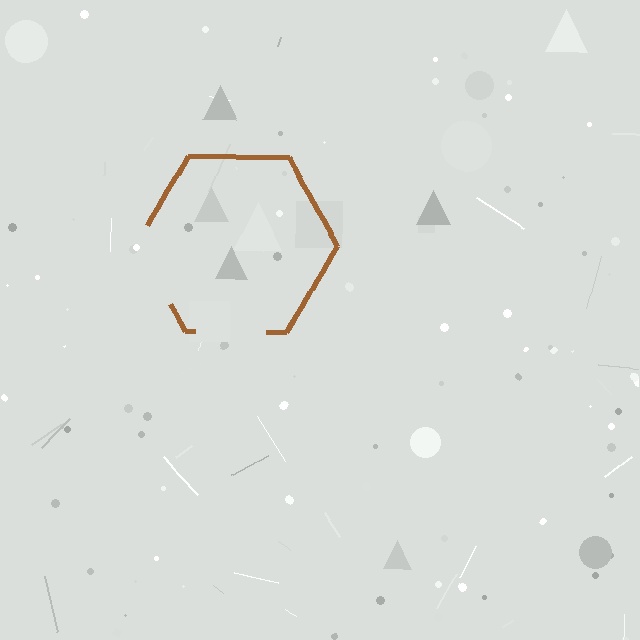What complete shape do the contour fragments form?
The contour fragments form a hexagon.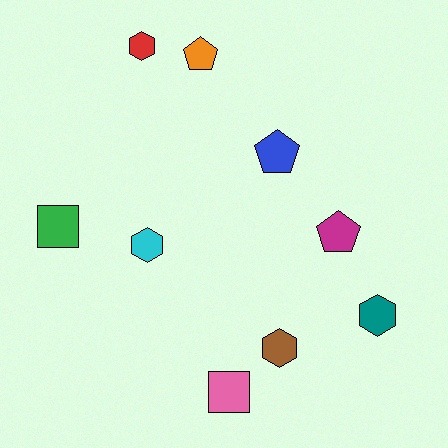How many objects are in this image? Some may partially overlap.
There are 9 objects.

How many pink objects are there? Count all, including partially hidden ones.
There is 1 pink object.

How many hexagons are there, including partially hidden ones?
There are 4 hexagons.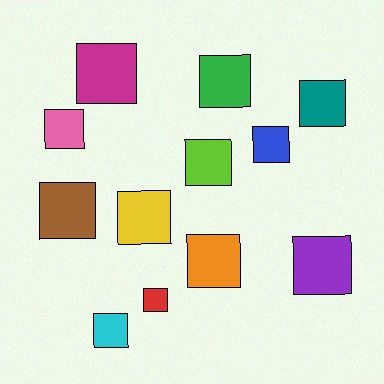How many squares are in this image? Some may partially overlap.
There are 12 squares.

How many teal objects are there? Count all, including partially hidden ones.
There is 1 teal object.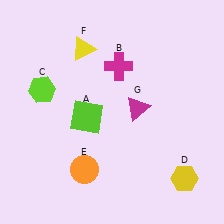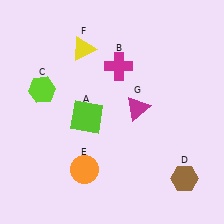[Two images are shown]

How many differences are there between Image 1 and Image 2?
There is 1 difference between the two images.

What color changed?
The hexagon (D) changed from yellow in Image 1 to brown in Image 2.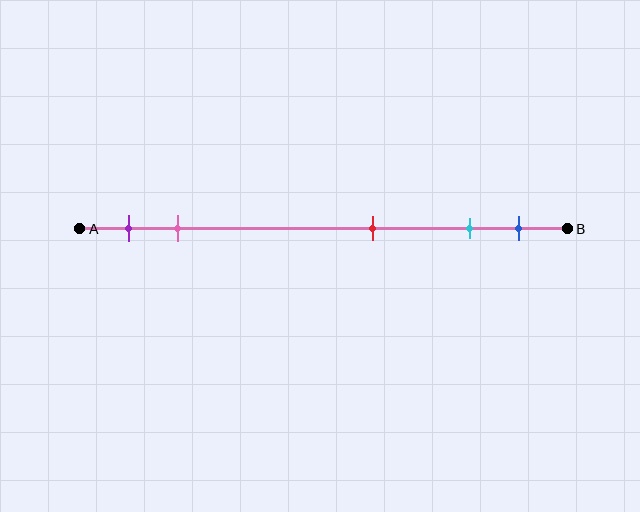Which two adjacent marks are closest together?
The cyan and blue marks are the closest adjacent pair.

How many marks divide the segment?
There are 5 marks dividing the segment.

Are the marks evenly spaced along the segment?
No, the marks are not evenly spaced.